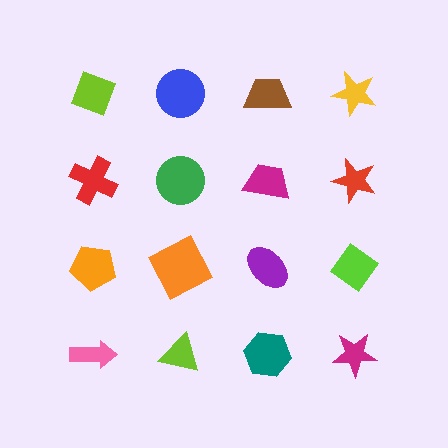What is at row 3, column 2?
An orange square.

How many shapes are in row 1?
4 shapes.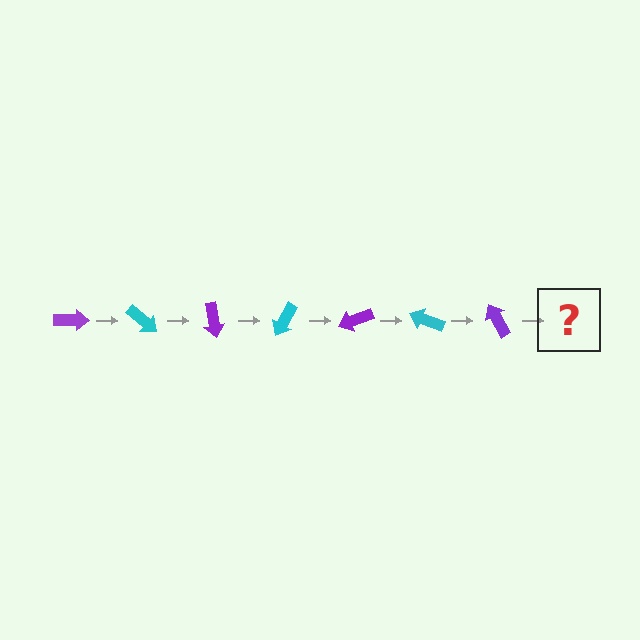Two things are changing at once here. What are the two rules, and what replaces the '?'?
The two rules are that it rotates 40 degrees each step and the color cycles through purple and cyan. The '?' should be a cyan arrow, rotated 280 degrees from the start.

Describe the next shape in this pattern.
It should be a cyan arrow, rotated 280 degrees from the start.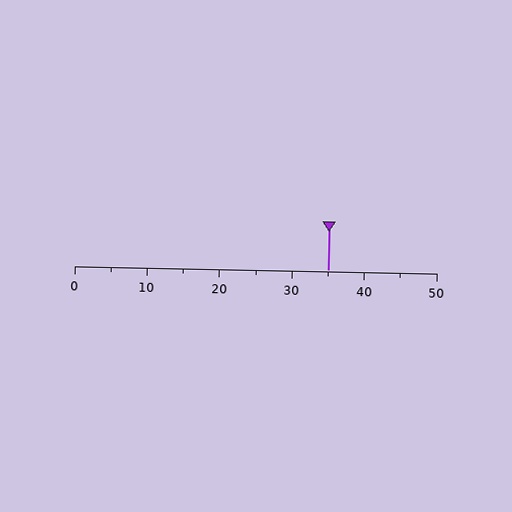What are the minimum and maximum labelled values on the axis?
The axis runs from 0 to 50.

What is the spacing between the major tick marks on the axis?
The major ticks are spaced 10 apart.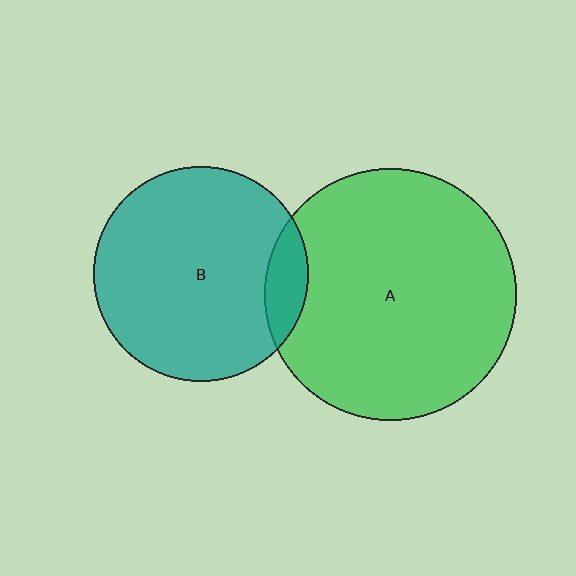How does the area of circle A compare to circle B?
Approximately 1.4 times.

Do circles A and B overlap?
Yes.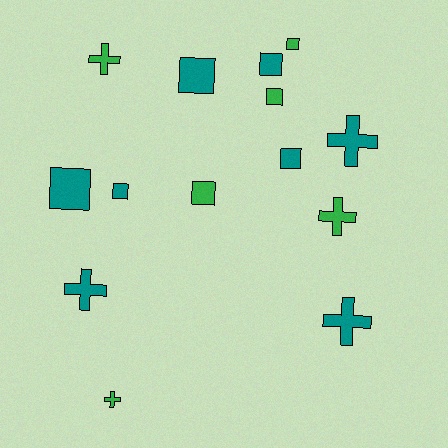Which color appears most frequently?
Teal, with 8 objects.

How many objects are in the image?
There are 14 objects.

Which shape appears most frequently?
Square, with 8 objects.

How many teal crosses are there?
There are 3 teal crosses.